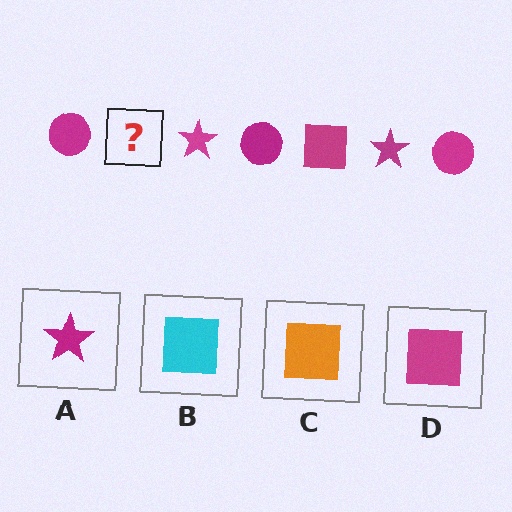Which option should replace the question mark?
Option D.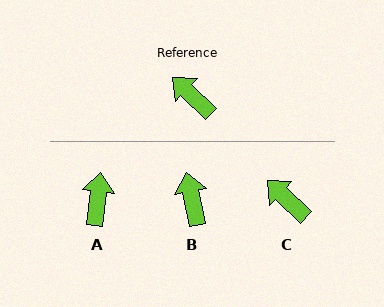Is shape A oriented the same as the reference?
No, it is off by about 53 degrees.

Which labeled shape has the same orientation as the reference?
C.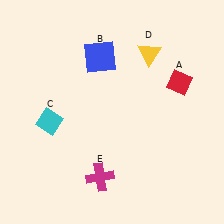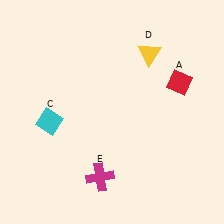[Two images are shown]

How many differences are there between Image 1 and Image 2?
There is 1 difference between the two images.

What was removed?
The blue square (B) was removed in Image 2.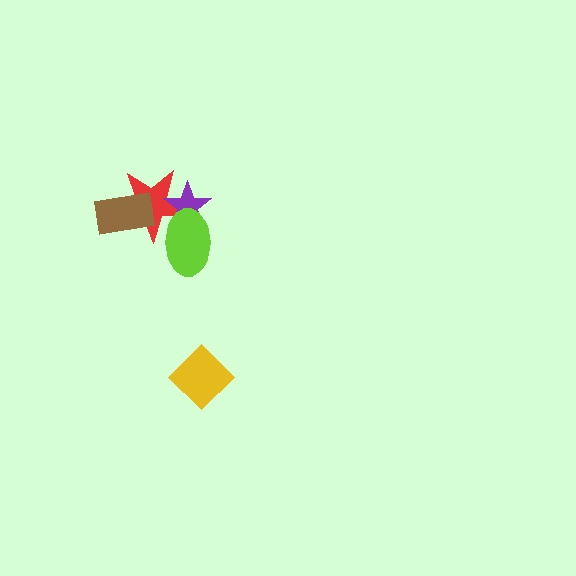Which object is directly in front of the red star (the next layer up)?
The purple star is directly in front of the red star.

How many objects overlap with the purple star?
2 objects overlap with the purple star.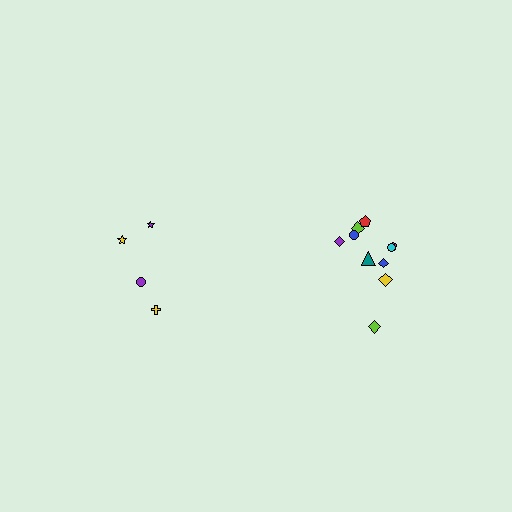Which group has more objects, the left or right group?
The right group.